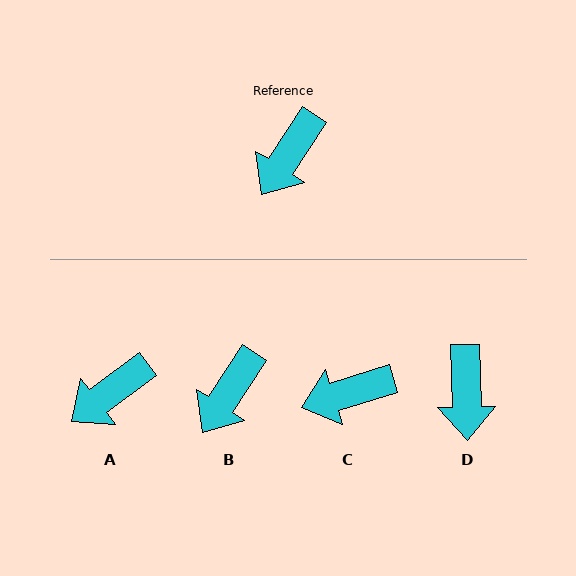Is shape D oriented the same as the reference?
No, it is off by about 34 degrees.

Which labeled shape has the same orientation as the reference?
B.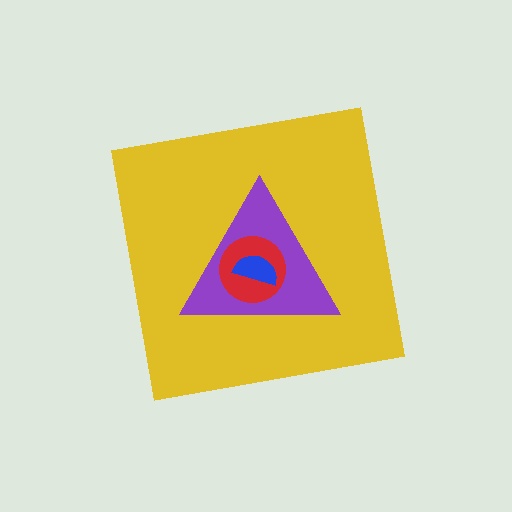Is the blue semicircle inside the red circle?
Yes.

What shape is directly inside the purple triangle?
The red circle.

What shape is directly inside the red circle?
The blue semicircle.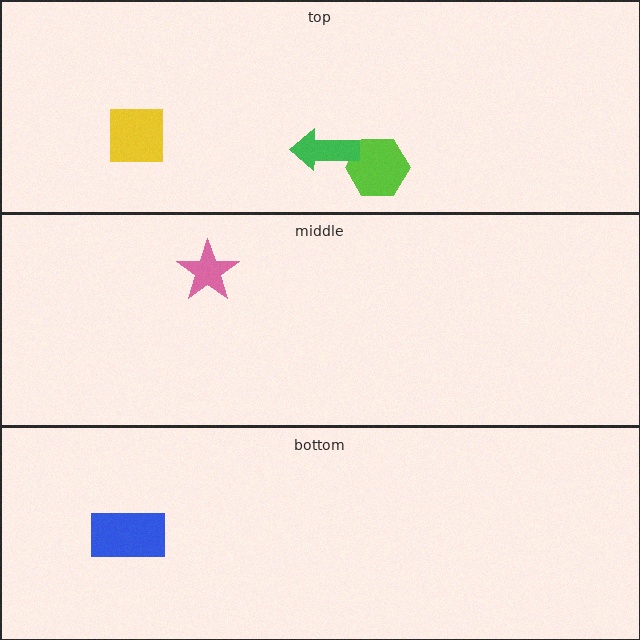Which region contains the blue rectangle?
The bottom region.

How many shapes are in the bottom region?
1.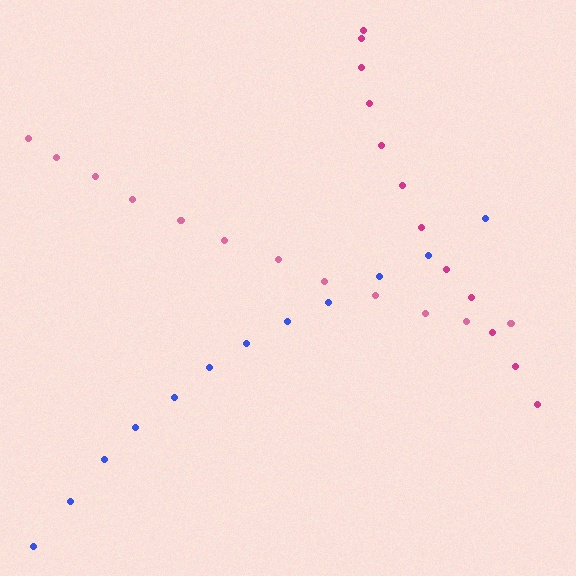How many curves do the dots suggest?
There are 3 distinct paths.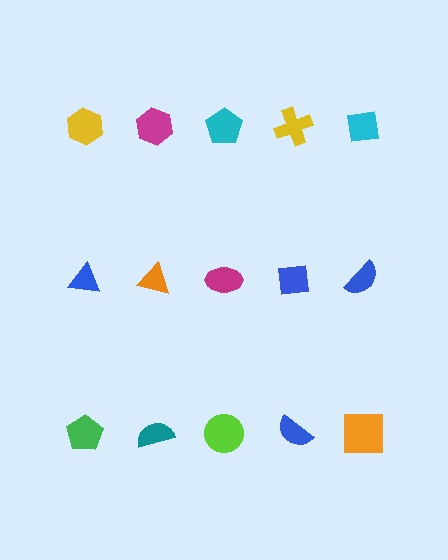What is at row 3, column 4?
A blue semicircle.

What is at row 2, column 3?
A magenta ellipse.